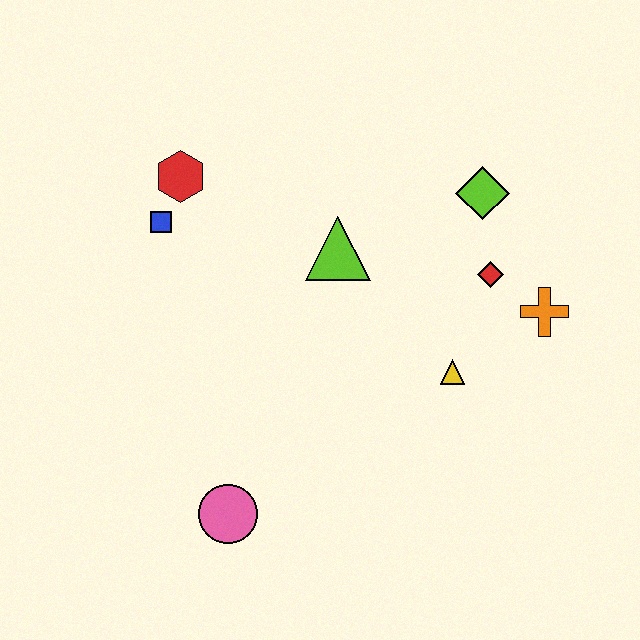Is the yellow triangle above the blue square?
No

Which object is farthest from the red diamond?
The pink circle is farthest from the red diamond.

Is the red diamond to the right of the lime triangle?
Yes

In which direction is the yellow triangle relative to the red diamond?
The yellow triangle is below the red diamond.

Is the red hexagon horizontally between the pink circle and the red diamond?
No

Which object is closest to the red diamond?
The orange cross is closest to the red diamond.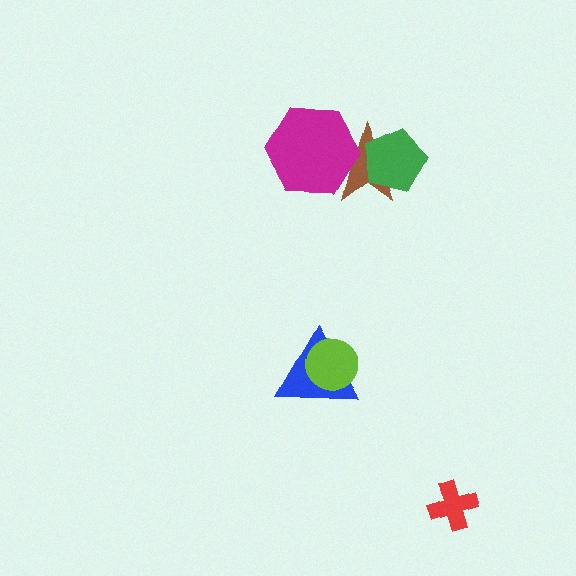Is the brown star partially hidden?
Yes, it is partially covered by another shape.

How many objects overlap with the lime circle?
1 object overlaps with the lime circle.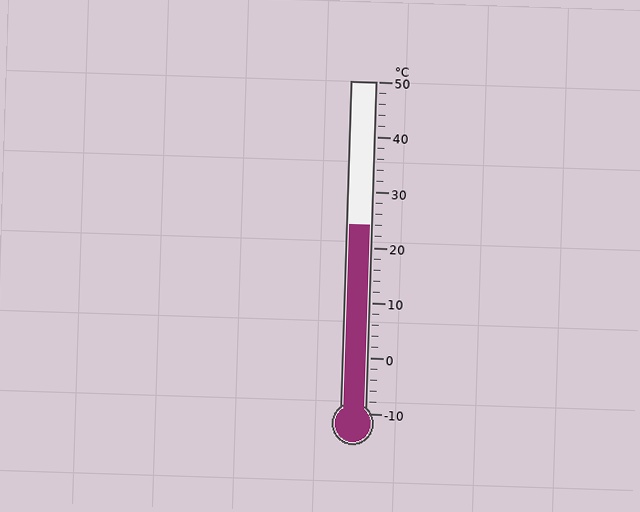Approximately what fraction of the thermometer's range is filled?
The thermometer is filled to approximately 55% of its range.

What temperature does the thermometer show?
The thermometer shows approximately 24°C.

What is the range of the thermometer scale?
The thermometer scale ranges from -10°C to 50°C.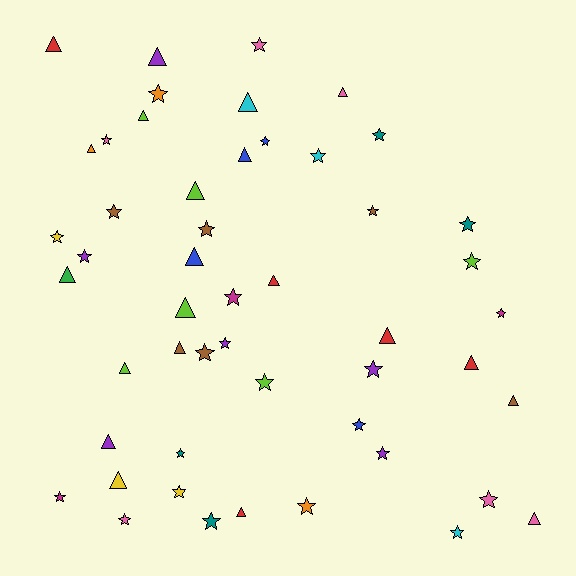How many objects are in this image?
There are 50 objects.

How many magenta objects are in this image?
There are 3 magenta objects.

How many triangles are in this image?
There are 21 triangles.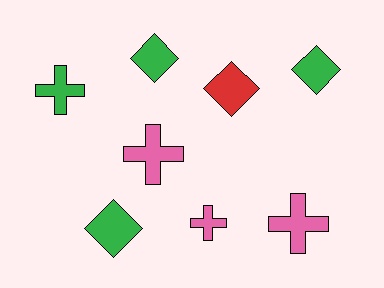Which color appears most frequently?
Green, with 4 objects.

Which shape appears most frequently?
Diamond, with 4 objects.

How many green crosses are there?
There is 1 green cross.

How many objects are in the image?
There are 8 objects.